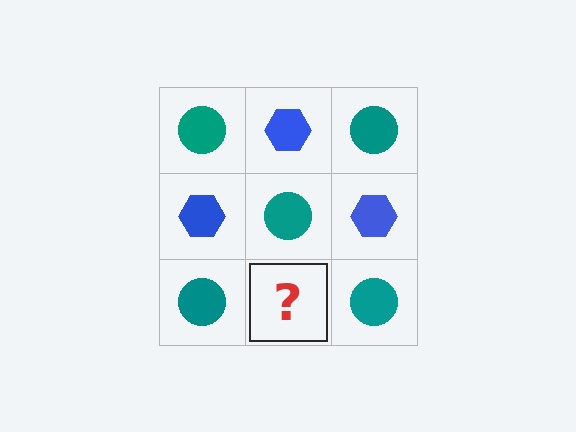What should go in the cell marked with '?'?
The missing cell should contain a blue hexagon.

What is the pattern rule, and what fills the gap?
The rule is that it alternates teal circle and blue hexagon in a checkerboard pattern. The gap should be filled with a blue hexagon.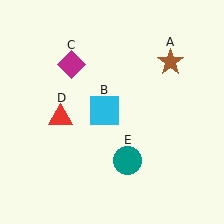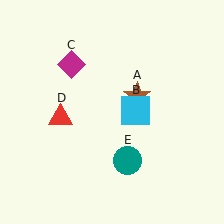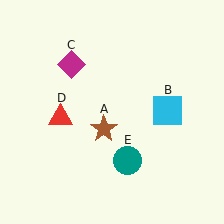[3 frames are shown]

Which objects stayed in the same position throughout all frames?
Magenta diamond (object C) and red triangle (object D) and teal circle (object E) remained stationary.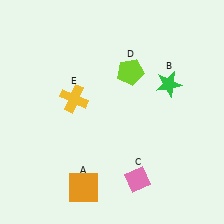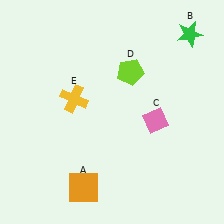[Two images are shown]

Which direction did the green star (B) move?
The green star (B) moved up.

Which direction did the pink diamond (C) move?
The pink diamond (C) moved up.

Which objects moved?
The objects that moved are: the green star (B), the pink diamond (C).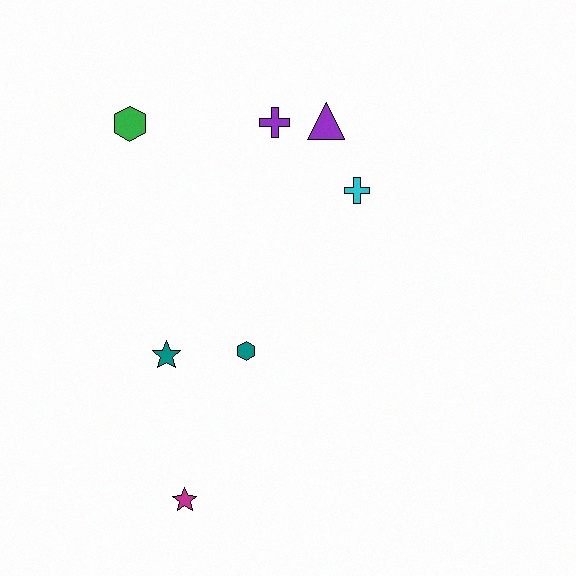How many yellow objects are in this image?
There are no yellow objects.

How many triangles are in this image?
There is 1 triangle.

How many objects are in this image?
There are 7 objects.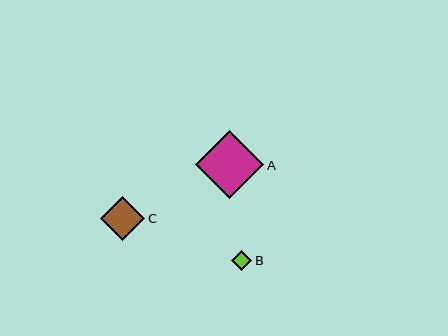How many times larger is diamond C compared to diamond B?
Diamond C is approximately 2.2 times the size of diamond B.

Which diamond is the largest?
Diamond A is the largest with a size of approximately 68 pixels.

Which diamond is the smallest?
Diamond B is the smallest with a size of approximately 20 pixels.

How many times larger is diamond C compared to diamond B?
Diamond C is approximately 2.2 times the size of diamond B.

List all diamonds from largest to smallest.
From largest to smallest: A, C, B.